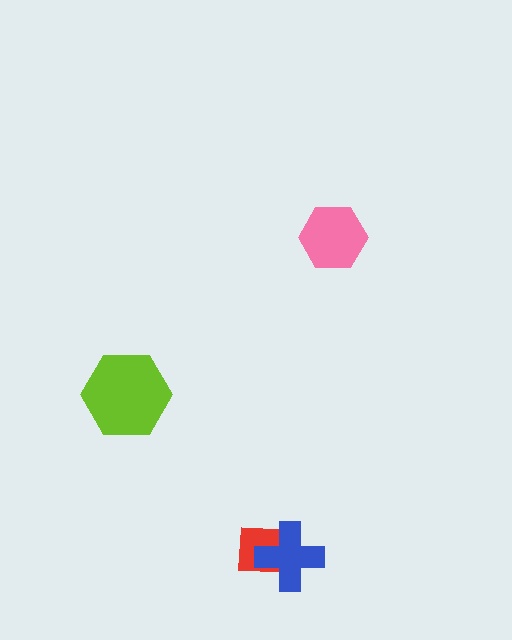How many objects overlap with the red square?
1 object overlaps with the red square.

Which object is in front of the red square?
The blue cross is in front of the red square.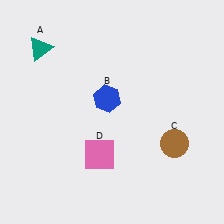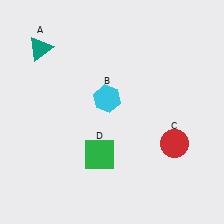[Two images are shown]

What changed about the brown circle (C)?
In Image 1, C is brown. In Image 2, it changed to red.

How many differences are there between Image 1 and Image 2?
There are 3 differences between the two images.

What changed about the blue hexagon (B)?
In Image 1, B is blue. In Image 2, it changed to cyan.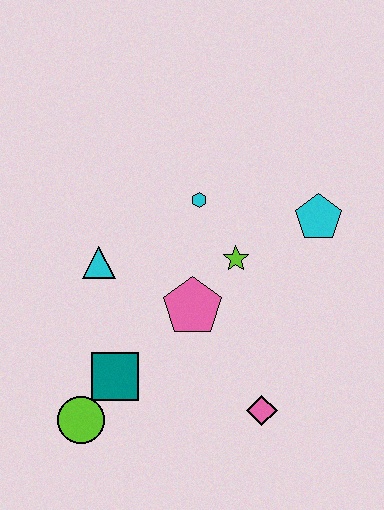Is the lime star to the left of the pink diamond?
Yes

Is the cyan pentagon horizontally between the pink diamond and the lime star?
No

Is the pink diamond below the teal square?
Yes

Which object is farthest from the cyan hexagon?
The lime circle is farthest from the cyan hexagon.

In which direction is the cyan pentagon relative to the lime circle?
The cyan pentagon is to the right of the lime circle.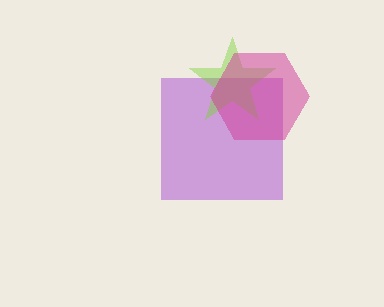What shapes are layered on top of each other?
The layered shapes are: a purple square, a lime star, a magenta hexagon.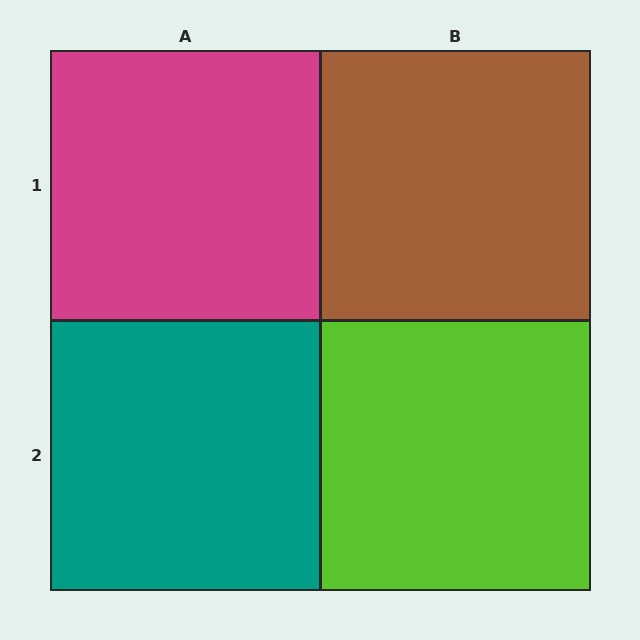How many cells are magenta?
1 cell is magenta.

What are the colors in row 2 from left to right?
Teal, lime.